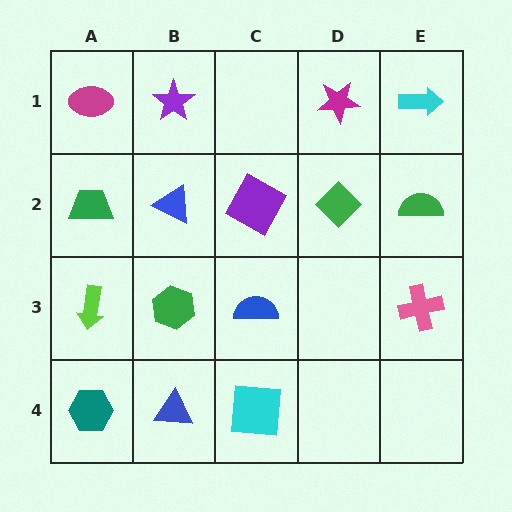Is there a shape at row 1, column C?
No, that cell is empty.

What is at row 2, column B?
A blue triangle.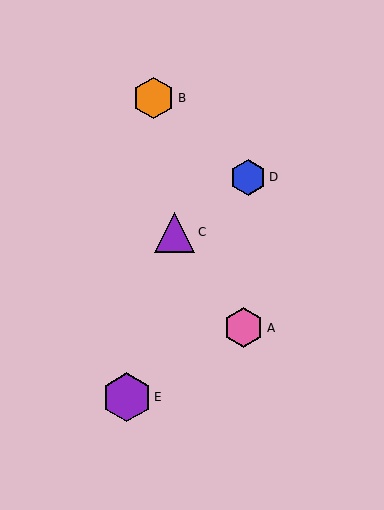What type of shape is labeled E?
Shape E is a purple hexagon.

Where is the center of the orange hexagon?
The center of the orange hexagon is at (154, 98).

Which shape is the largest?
The purple hexagon (labeled E) is the largest.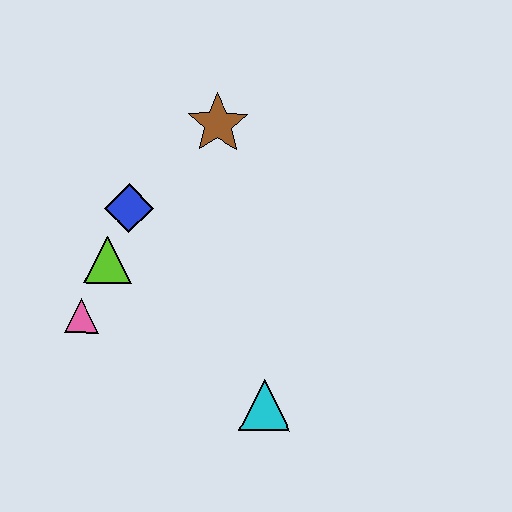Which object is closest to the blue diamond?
The lime triangle is closest to the blue diamond.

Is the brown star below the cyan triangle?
No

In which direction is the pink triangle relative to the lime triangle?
The pink triangle is below the lime triangle.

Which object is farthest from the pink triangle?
The brown star is farthest from the pink triangle.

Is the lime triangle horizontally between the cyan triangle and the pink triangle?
Yes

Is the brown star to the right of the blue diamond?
Yes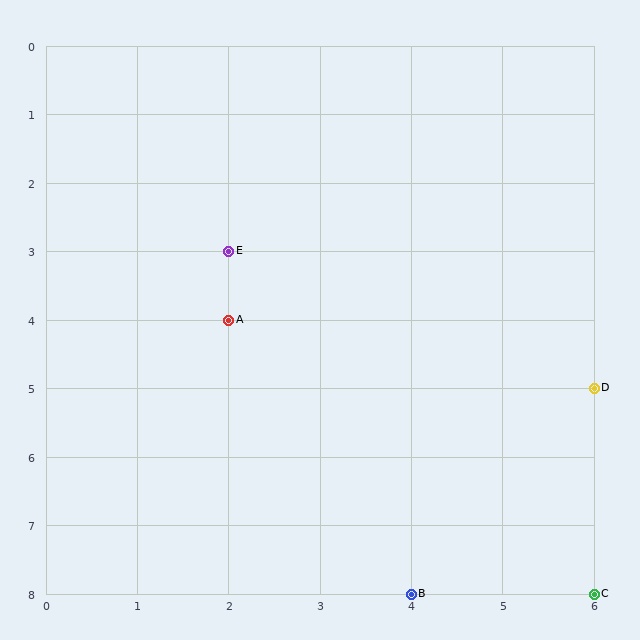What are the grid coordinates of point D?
Point D is at grid coordinates (6, 5).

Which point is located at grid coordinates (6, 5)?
Point D is at (6, 5).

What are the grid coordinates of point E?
Point E is at grid coordinates (2, 3).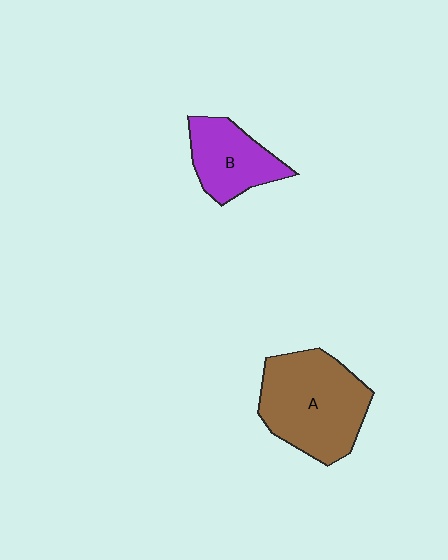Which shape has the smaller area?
Shape B (purple).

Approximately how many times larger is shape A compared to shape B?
Approximately 1.7 times.